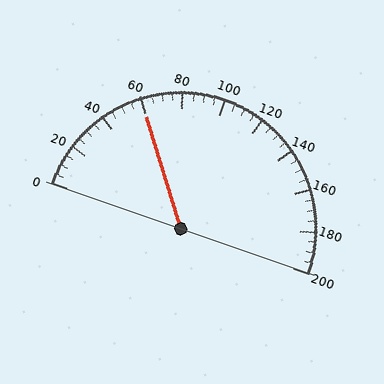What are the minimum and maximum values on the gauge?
The gauge ranges from 0 to 200.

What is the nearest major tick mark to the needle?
The nearest major tick mark is 60.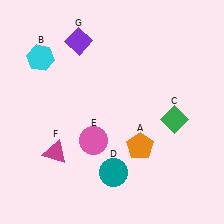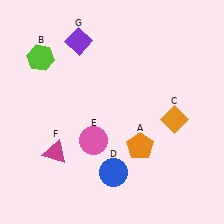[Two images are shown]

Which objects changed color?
B changed from cyan to lime. C changed from green to orange. D changed from teal to blue.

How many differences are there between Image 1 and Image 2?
There are 3 differences between the two images.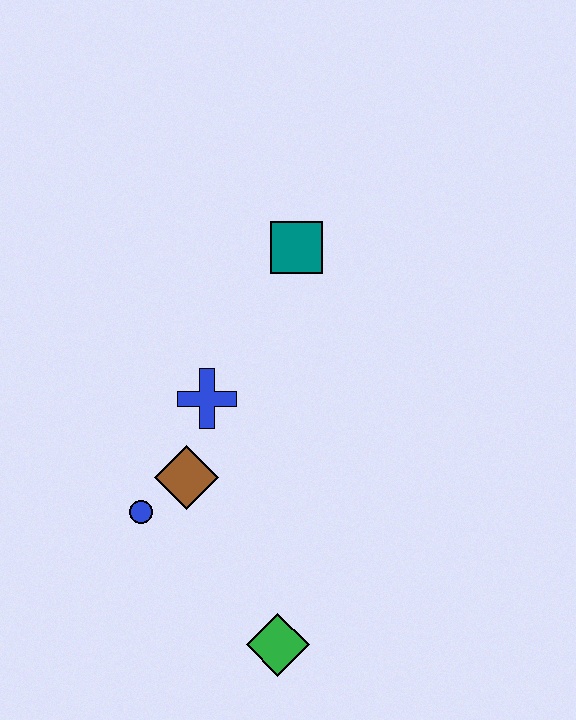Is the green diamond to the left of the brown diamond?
No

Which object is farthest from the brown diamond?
The teal square is farthest from the brown diamond.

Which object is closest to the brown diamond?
The blue circle is closest to the brown diamond.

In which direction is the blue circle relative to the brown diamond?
The blue circle is to the left of the brown diamond.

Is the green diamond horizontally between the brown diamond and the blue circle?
No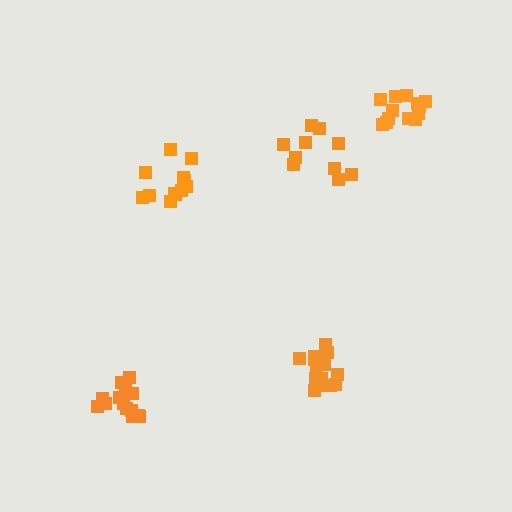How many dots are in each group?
Group 1: 13 dots, Group 2: 12 dots, Group 3: 15 dots, Group 4: 14 dots, Group 5: 10 dots (64 total).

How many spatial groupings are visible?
There are 5 spatial groupings.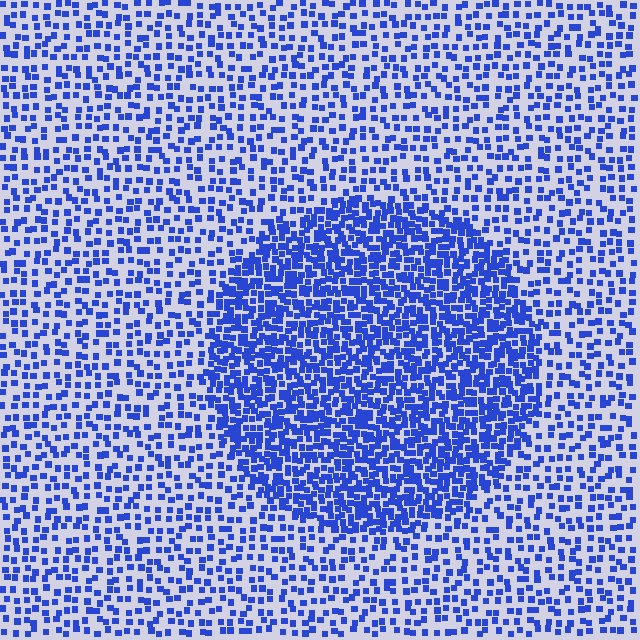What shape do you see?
I see a circle.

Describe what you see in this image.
The image contains small blue elements arranged at two different densities. A circle-shaped region is visible where the elements are more densely packed than the surrounding area.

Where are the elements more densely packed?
The elements are more densely packed inside the circle boundary.